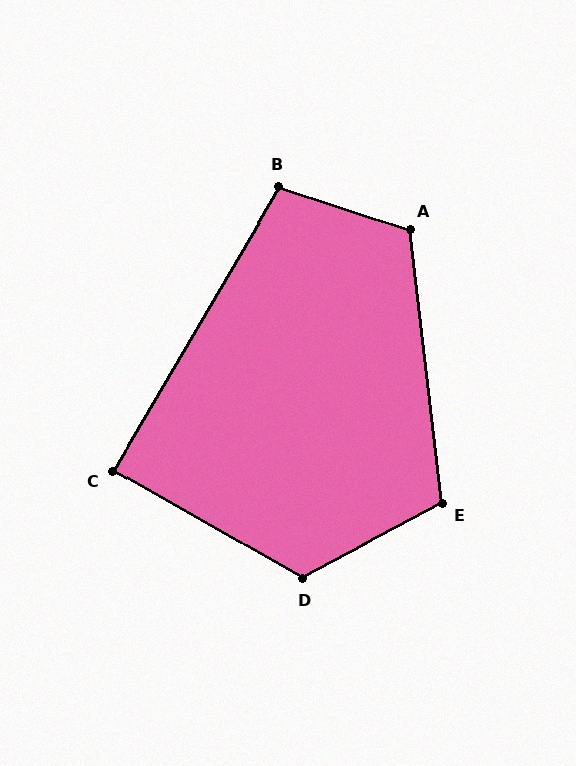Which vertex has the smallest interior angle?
C, at approximately 89 degrees.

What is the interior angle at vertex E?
Approximately 111 degrees (obtuse).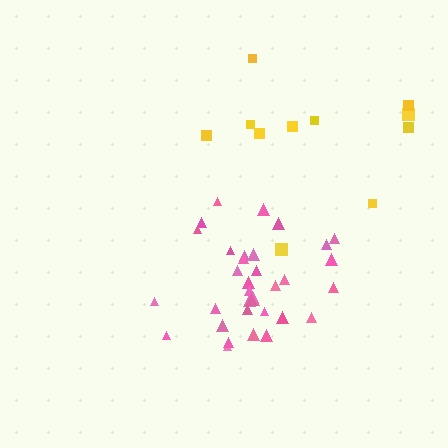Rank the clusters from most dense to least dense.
pink, yellow.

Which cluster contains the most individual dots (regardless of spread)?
Pink (35).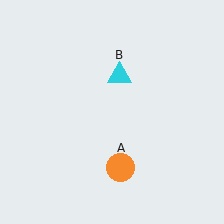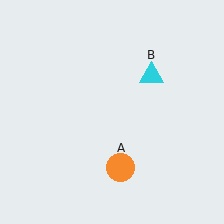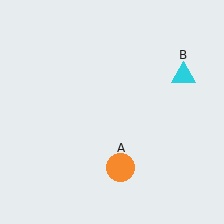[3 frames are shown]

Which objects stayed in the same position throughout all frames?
Orange circle (object A) remained stationary.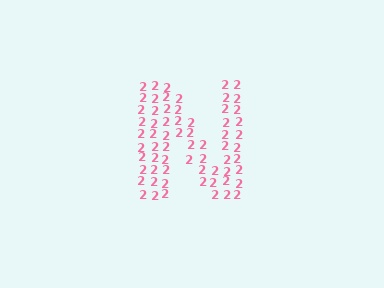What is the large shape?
The large shape is the letter N.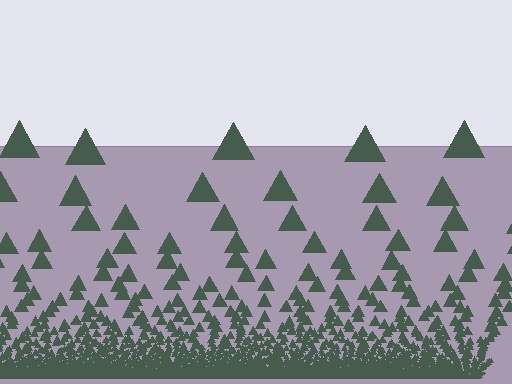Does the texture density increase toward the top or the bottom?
Density increases toward the bottom.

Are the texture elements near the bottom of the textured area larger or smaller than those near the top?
Smaller. The gradient is inverted — elements near the bottom are smaller and denser.